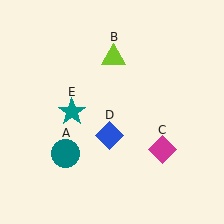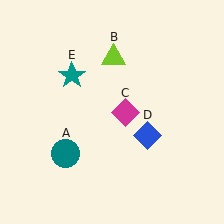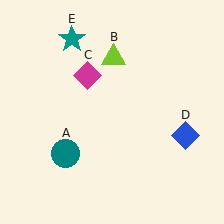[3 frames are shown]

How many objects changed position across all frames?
3 objects changed position: magenta diamond (object C), blue diamond (object D), teal star (object E).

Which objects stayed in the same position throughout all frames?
Teal circle (object A) and lime triangle (object B) remained stationary.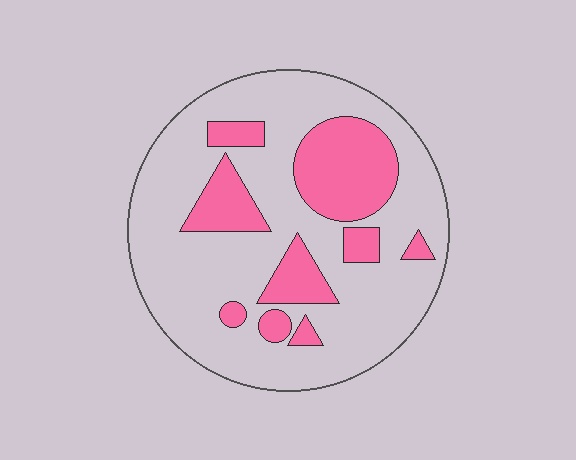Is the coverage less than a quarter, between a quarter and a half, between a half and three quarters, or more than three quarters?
Between a quarter and a half.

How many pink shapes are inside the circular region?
9.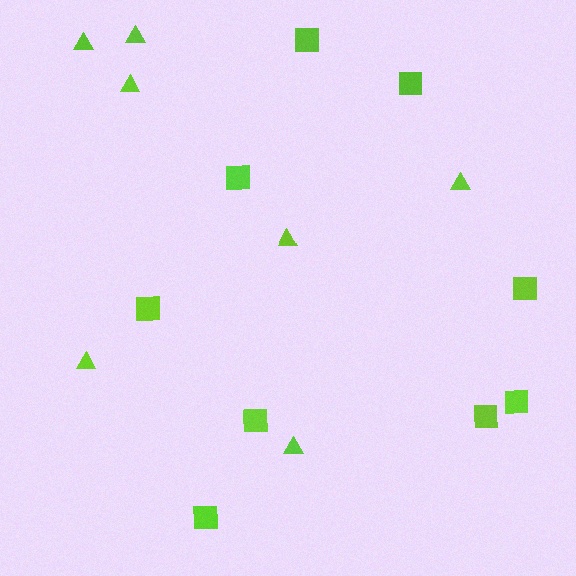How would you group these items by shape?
There are 2 groups: one group of squares (9) and one group of triangles (7).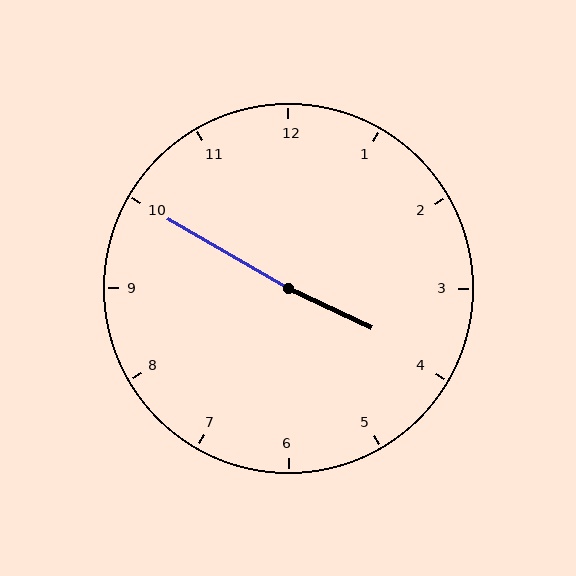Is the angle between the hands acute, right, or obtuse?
It is obtuse.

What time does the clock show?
3:50.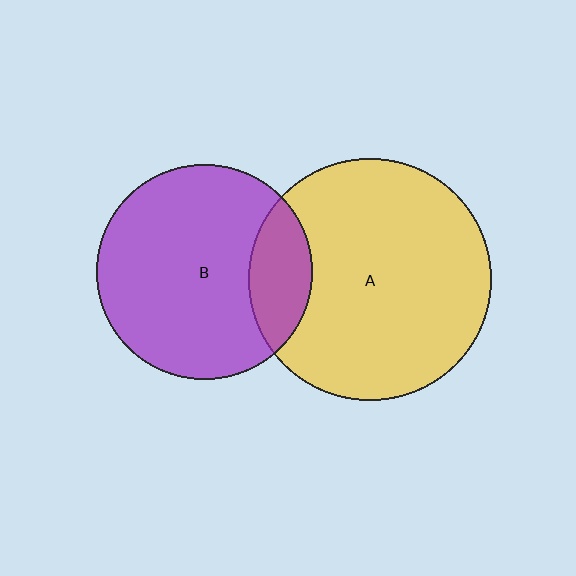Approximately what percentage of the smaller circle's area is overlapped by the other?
Approximately 20%.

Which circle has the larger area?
Circle A (yellow).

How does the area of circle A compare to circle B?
Approximately 1.3 times.